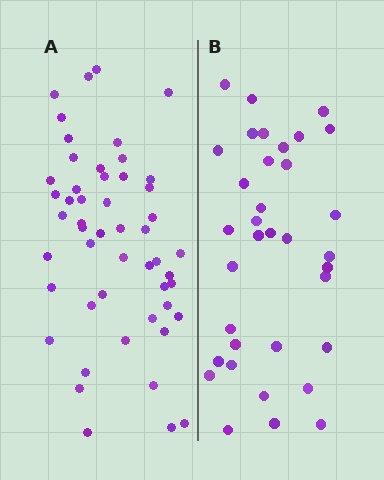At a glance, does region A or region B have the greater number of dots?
Region A (the left region) has more dots.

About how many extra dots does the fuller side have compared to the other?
Region A has approximately 15 more dots than region B.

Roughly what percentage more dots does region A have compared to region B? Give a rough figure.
About 45% more.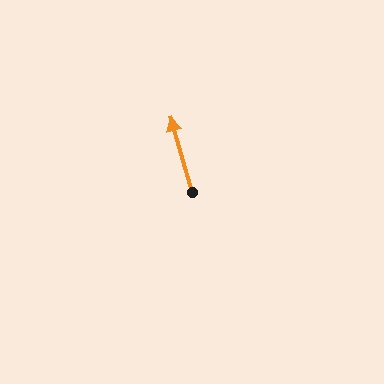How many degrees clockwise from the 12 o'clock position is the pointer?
Approximately 344 degrees.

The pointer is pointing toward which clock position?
Roughly 11 o'clock.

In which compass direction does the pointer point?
North.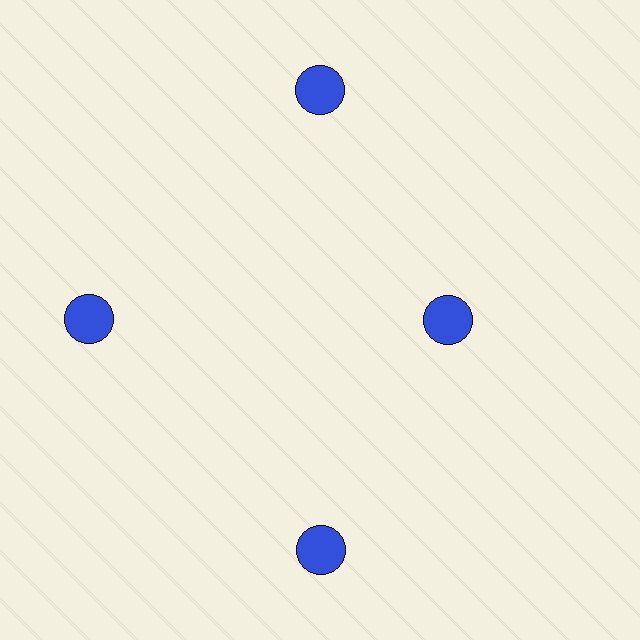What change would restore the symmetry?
The symmetry would be restored by moving it outward, back onto the ring so that all 4 circles sit at equal angles and equal distance from the center.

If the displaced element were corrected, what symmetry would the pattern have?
It would have 4-fold rotational symmetry — the pattern would map onto itself every 90 degrees.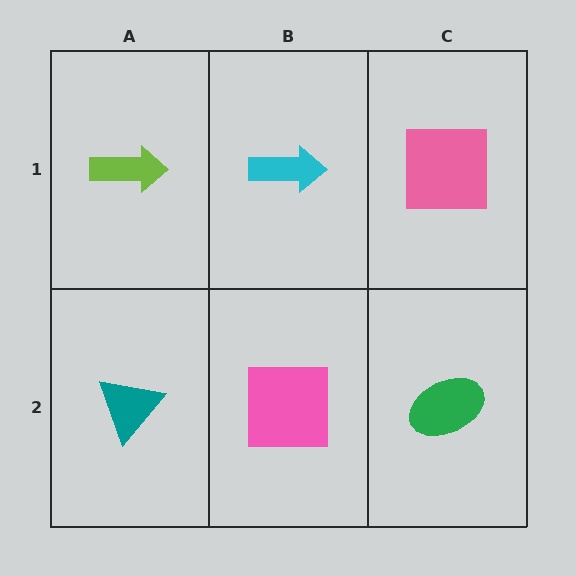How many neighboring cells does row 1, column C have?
2.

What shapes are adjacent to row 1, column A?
A teal triangle (row 2, column A), a cyan arrow (row 1, column B).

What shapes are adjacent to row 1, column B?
A pink square (row 2, column B), a lime arrow (row 1, column A), a pink square (row 1, column C).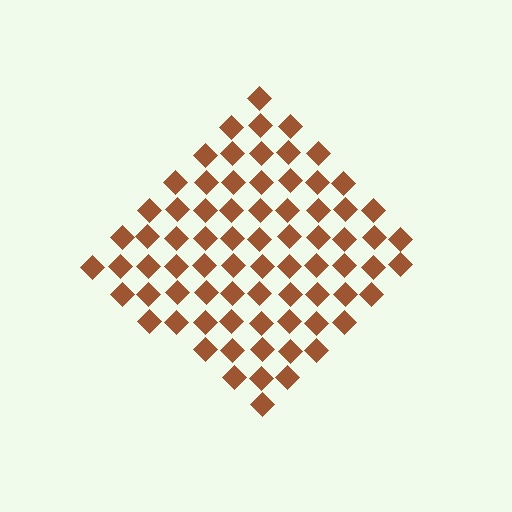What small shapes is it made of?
It is made of small diamonds.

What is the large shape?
The large shape is a diamond.